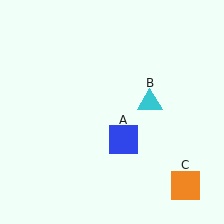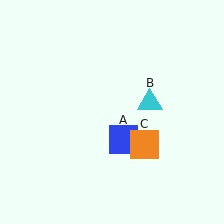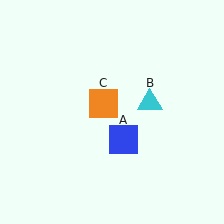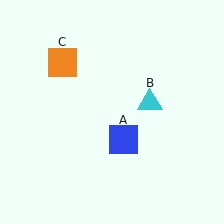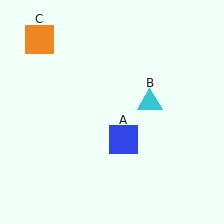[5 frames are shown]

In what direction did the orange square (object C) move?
The orange square (object C) moved up and to the left.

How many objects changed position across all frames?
1 object changed position: orange square (object C).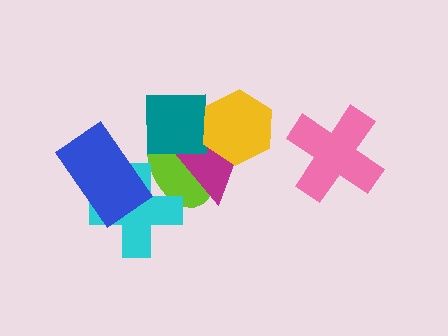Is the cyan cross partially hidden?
Yes, it is partially covered by another shape.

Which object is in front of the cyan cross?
The blue rectangle is in front of the cyan cross.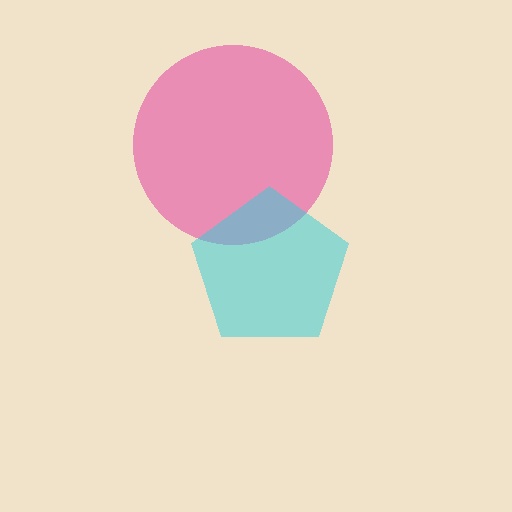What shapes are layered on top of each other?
The layered shapes are: a pink circle, a cyan pentagon.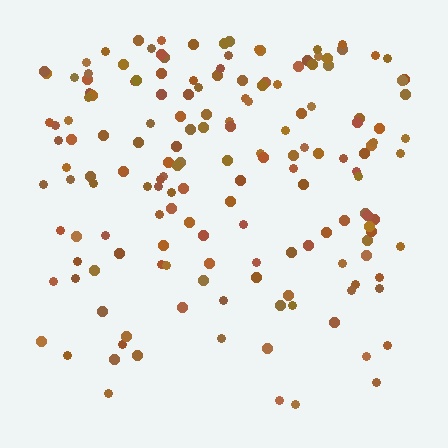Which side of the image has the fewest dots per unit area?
The bottom.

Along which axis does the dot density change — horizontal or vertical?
Vertical.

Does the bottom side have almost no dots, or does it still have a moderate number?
Still a moderate number, just noticeably fewer than the top.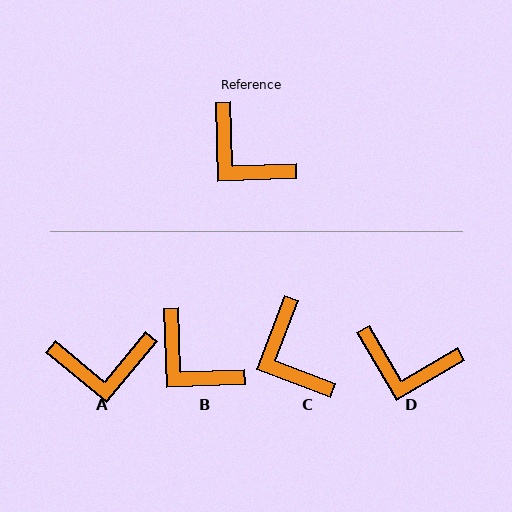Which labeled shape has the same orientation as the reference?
B.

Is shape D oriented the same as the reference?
No, it is off by about 29 degrees.